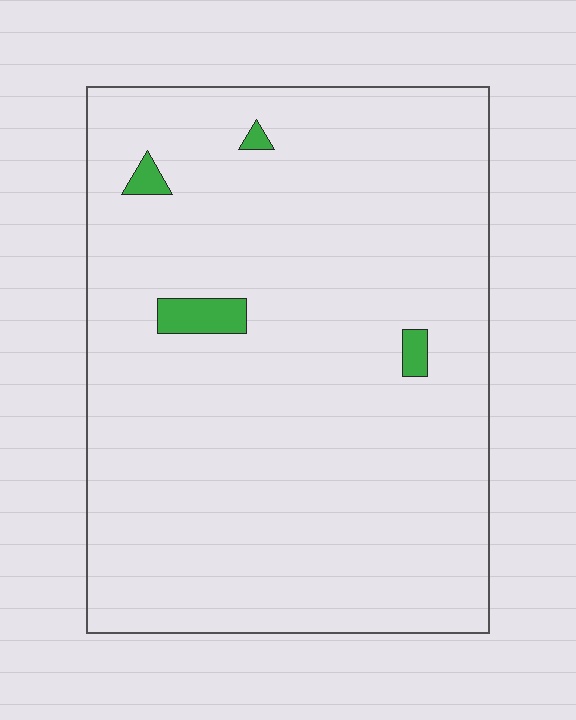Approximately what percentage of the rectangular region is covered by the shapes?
Approximately 5%.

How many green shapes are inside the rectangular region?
4.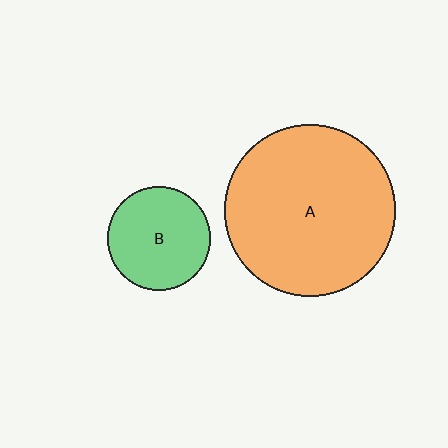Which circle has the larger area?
Circle A (orange).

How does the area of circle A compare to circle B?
Approximately 2.7 times.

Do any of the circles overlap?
No, none of the circles overlap.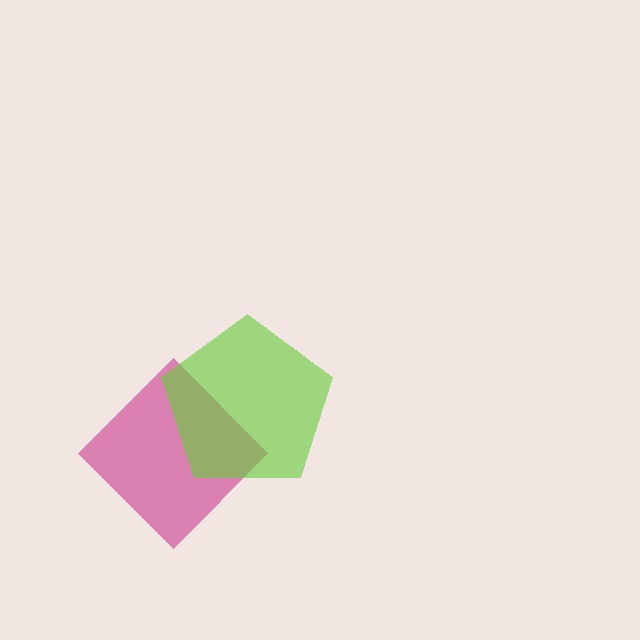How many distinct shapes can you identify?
There are 2 distinct shapes: a magenta diamond, a lime pentagon.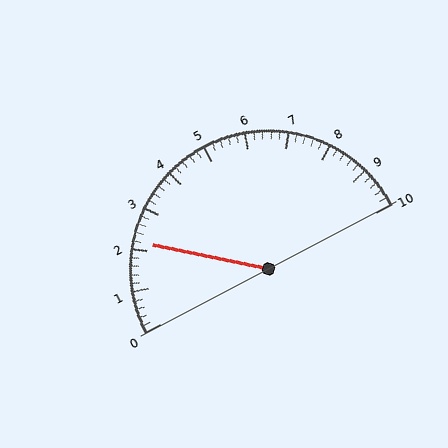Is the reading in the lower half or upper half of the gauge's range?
The reading is in the lower half of the range (0 to 10).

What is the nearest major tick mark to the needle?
The nearest major tick mark is 2.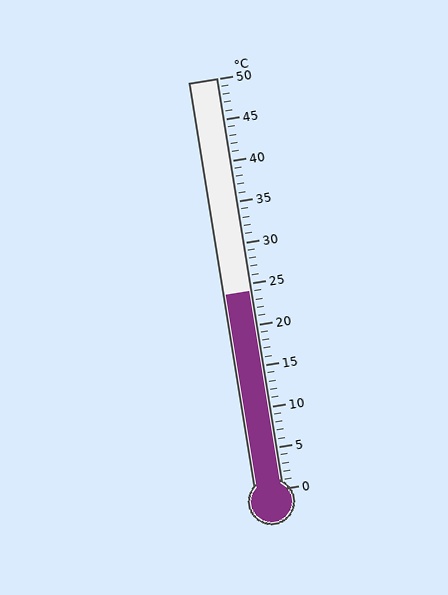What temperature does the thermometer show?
The thermometer shows approximately 24°C.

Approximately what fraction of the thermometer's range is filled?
The thermometer is filled to approximately 50% of its range.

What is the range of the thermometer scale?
The thermometer scale ranges from 0°C to 50°C.